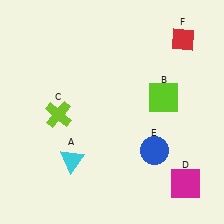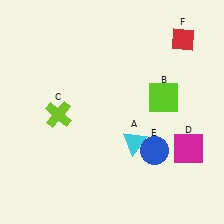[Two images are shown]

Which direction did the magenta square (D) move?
The magenta square (D) moved up.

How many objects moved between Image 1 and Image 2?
2 objects moved between the two images.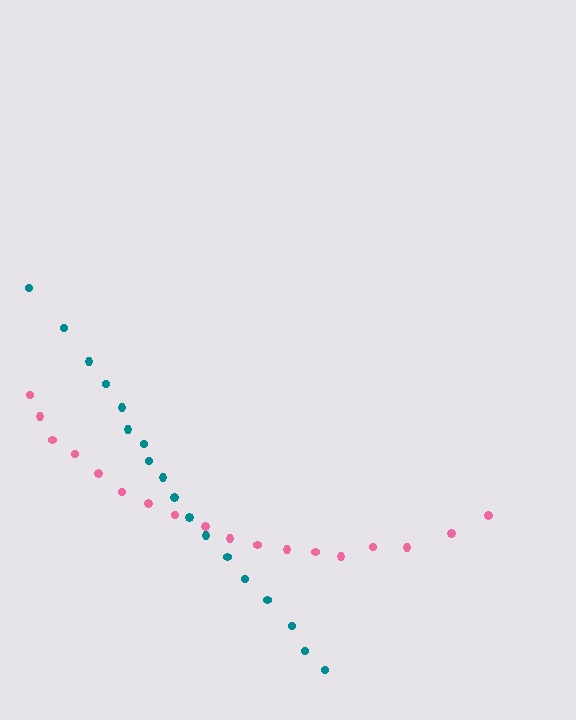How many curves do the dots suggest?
There are 2 distinct paths.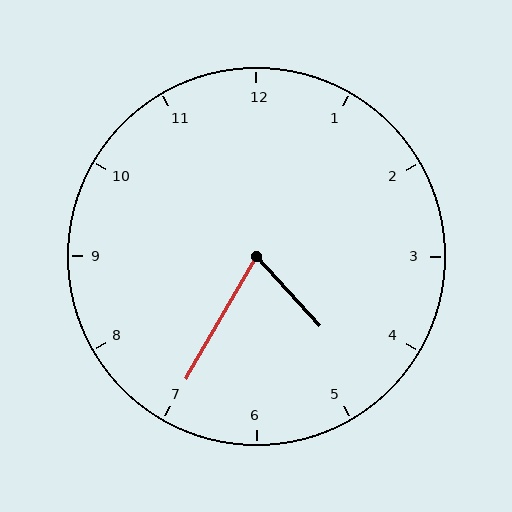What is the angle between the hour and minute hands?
Approximately 72 degrees.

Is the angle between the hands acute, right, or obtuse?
It is acute.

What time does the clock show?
4:35.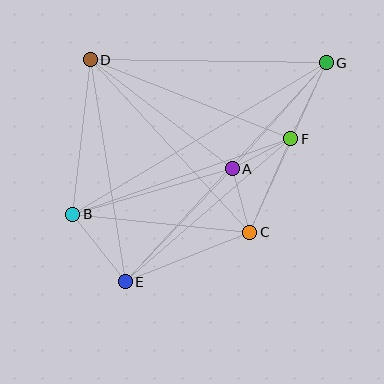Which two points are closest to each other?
Points A and C are closest to each other.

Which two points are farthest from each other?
Points E and G are farthest from each other.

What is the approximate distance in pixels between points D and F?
The distance between D and F is approximately 215 pixels.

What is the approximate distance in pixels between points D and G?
The distance between D and G is approximately 236 pixels.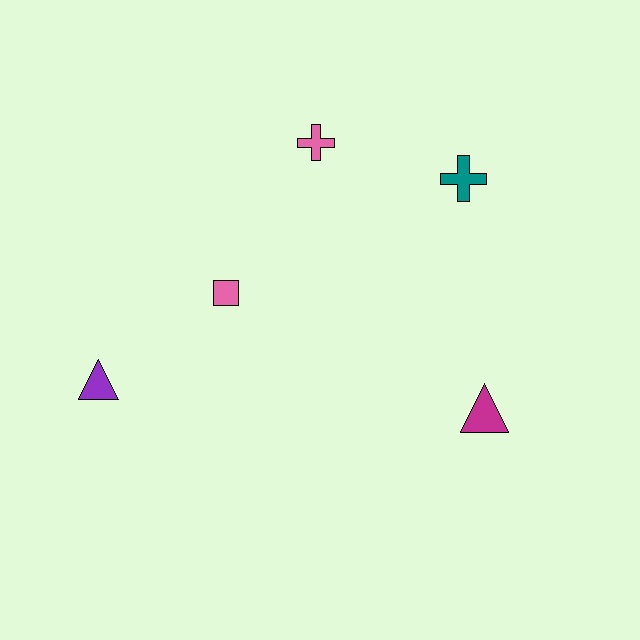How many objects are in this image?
There are 5 objects.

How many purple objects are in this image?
There is 1 purple object.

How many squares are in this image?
There is 1 square.